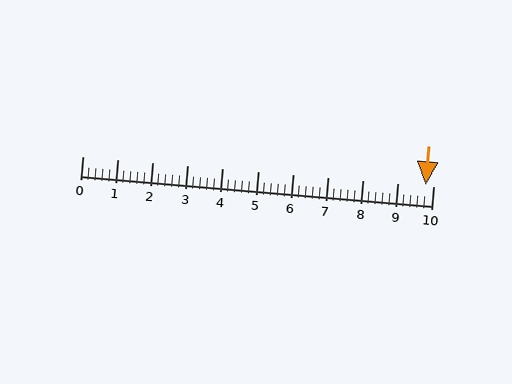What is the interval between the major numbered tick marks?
The major tick marks are spaced 1 units apart.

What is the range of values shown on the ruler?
The ruler shows values from 0 to 10.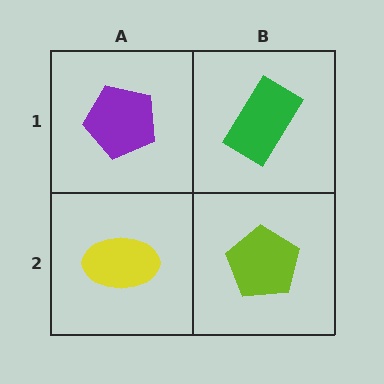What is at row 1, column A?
A purple pentagon.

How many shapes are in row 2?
2 shapes.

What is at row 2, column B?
A lime pentagon.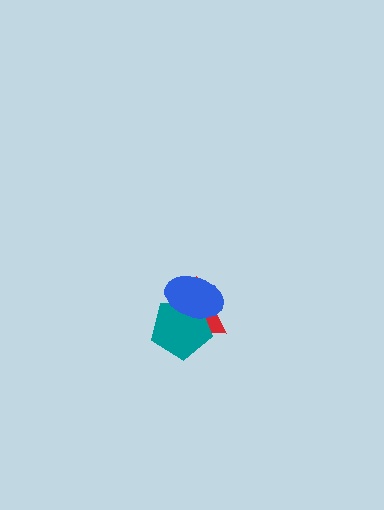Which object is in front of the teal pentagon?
The blue ellipse is in front of the teal pentagon.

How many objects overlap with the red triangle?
2 objects overlap with the red triangle.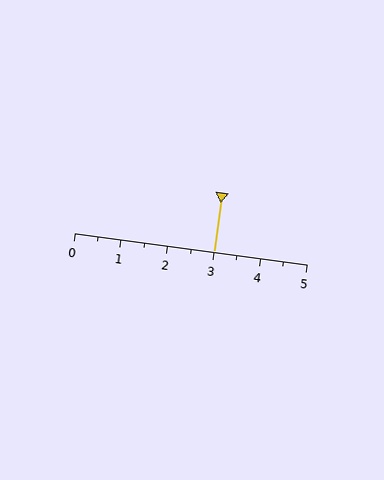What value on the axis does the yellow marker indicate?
The marker indicates approximately 3.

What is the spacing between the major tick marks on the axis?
The major ticks are spaced 1 apart.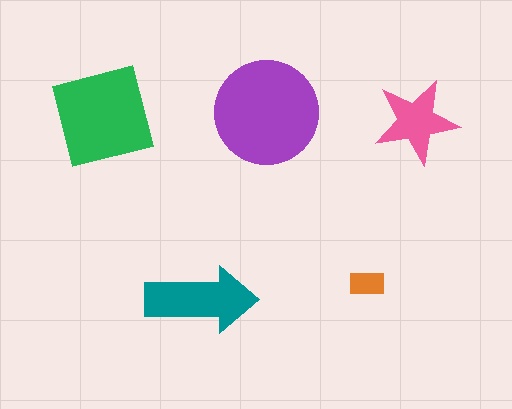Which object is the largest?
The purple circle.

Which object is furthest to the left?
The green square is leftmost.